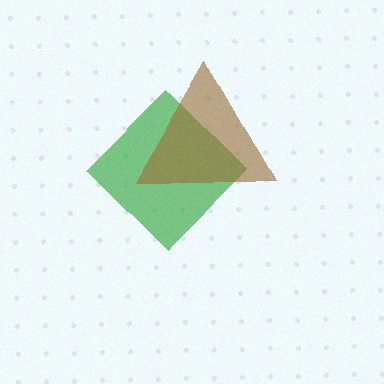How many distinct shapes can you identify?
There are 2 distinct shapes: a green diamond, a brown triangle.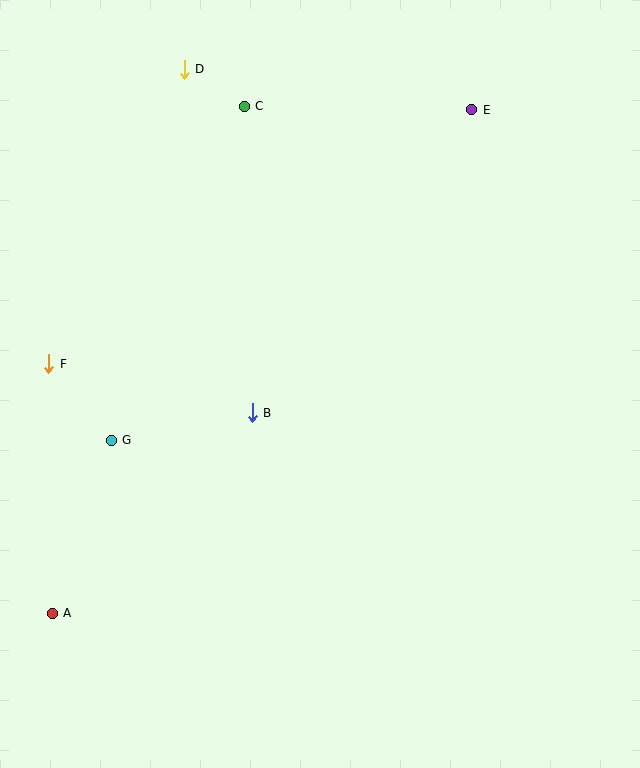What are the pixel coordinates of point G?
Point G is at (111, 440).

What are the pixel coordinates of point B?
Point B is at (252, 413).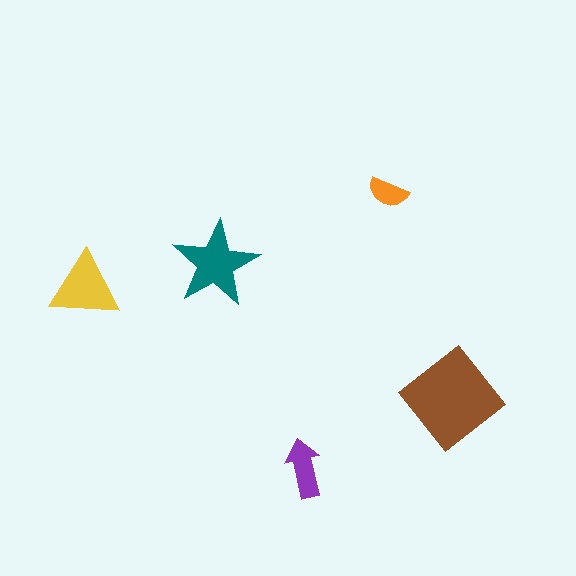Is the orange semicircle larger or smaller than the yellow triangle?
Smaller.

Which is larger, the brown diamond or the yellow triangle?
The brown diamond.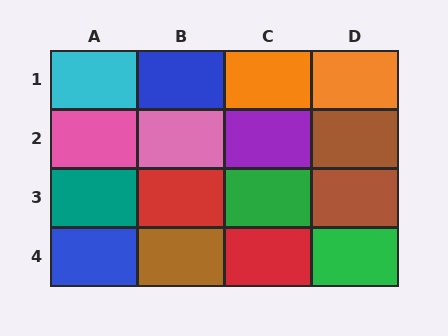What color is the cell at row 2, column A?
Pink.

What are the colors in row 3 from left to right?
Teal, red, green, brown.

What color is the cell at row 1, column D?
Orange.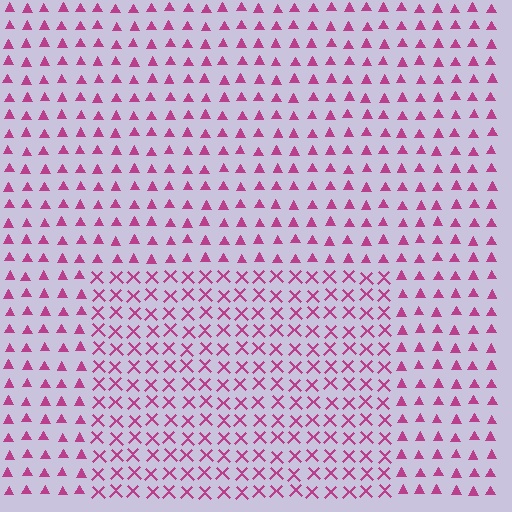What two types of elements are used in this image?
The image uses X marks inside the rectangle region and triangles outside it.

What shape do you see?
I see a rectangle.